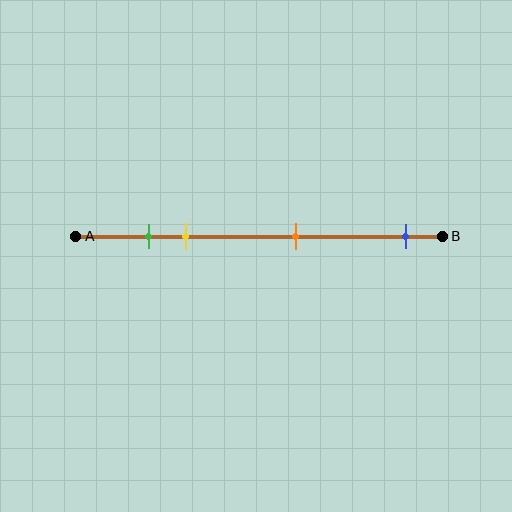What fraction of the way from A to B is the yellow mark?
The yellow mark is approximately 30% (0.3) of the way from A to B.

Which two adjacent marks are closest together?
The green and yellow marks are the closest adjacent pair.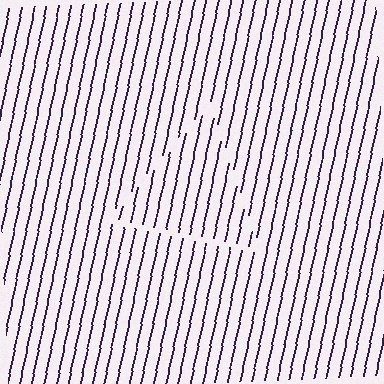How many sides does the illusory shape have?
3 sides — the line-ends trace a triangle.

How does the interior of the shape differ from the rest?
The interior of the shape contains the same grating, shifted by half a period — the contour is defined by the phase discontinuity where line-ends from the inner and outer gratings abut.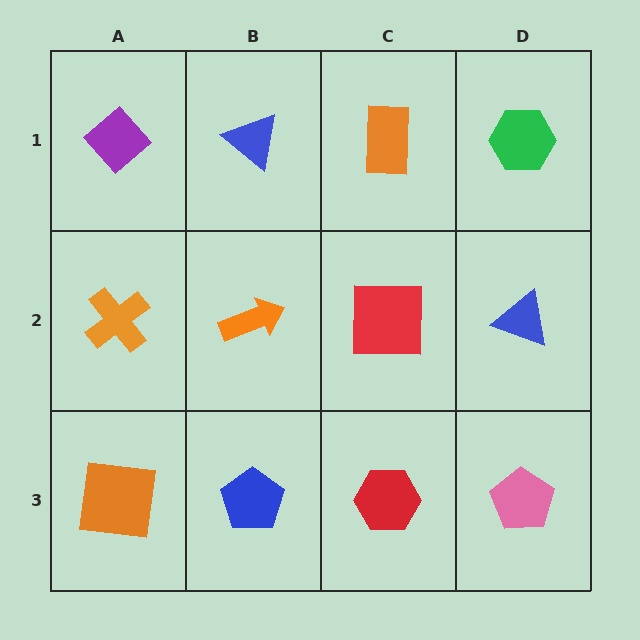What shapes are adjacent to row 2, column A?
A purple diamond (row 1, column A), an orange square (row 3, column A), an orange arrow (row 2, column B).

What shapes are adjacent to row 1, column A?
An orange cross (row 2, column A), a blue triangle (row 1, column B).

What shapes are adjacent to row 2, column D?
A green hexagon (row 1, column D), a pink pentagon (row 3, column D), a red square (row 2, column C).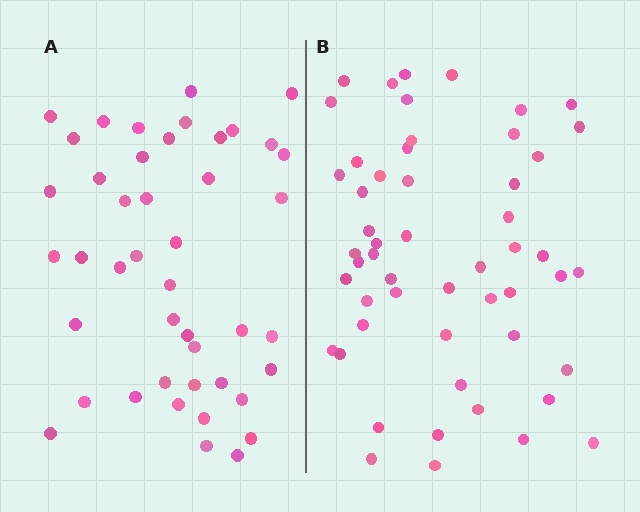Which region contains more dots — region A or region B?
Region B (the right region) has more dots.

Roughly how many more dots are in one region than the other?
Region B has roughly 8 or so more dots than region A.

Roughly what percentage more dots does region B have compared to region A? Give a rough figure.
About 20% more.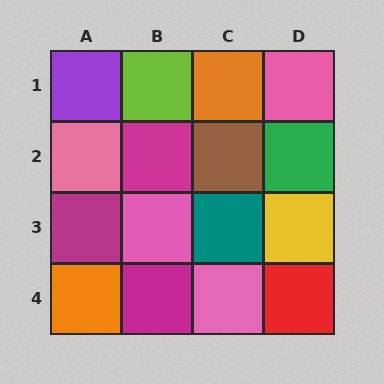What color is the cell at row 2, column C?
Brown.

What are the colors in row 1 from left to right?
Purple, lime, orange, pink.